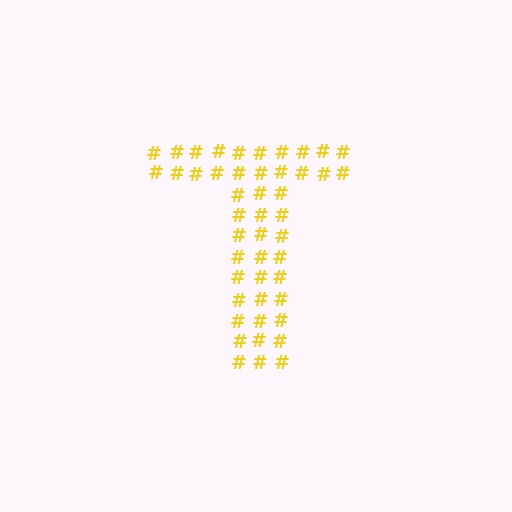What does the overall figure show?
The overall figure shows the letter T.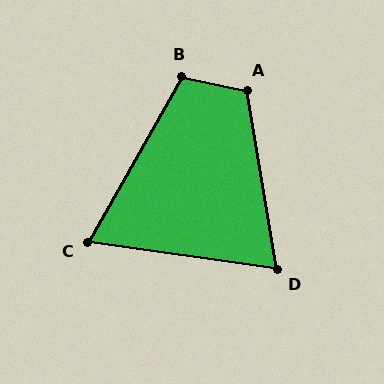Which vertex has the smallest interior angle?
C, at approximately 69 degrees.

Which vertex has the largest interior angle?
A, at approximately 111 degrees.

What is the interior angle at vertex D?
Approximately 72 degrees (acute).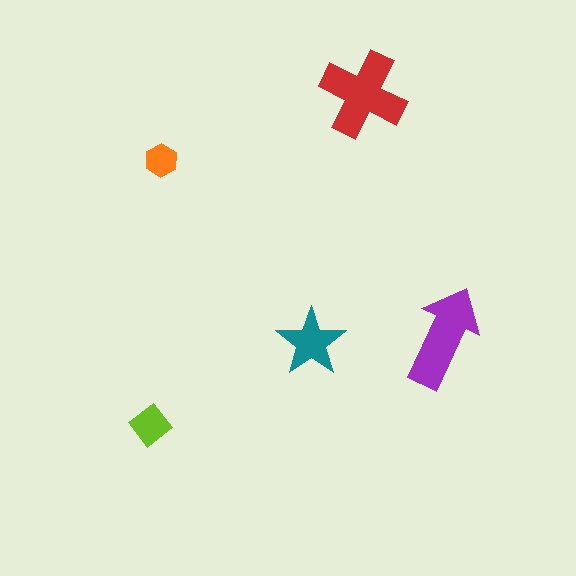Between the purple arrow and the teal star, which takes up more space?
The purple arrow.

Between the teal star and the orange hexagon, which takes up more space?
The teal star.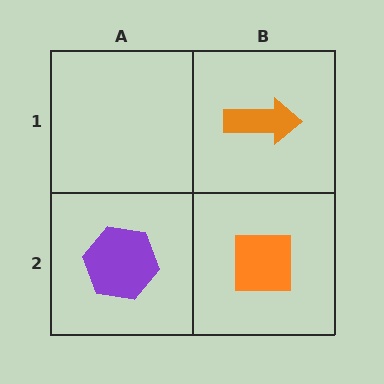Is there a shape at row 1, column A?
No, that cell is empty.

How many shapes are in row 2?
2 shapes.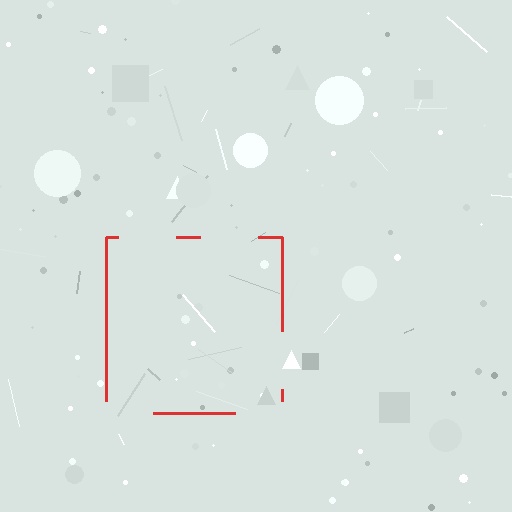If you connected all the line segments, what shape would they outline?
They would outline a square.